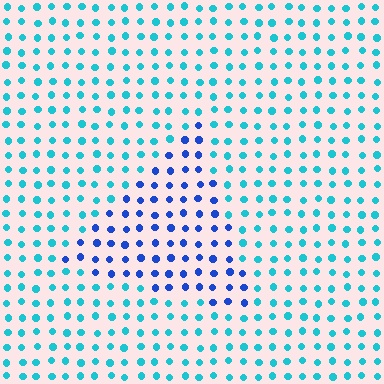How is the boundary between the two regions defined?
The boundary is defined purely by a slight shift in hue (about 42 degrees). Spacing, size, and orientation are identical on both sides.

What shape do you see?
I see a triangle.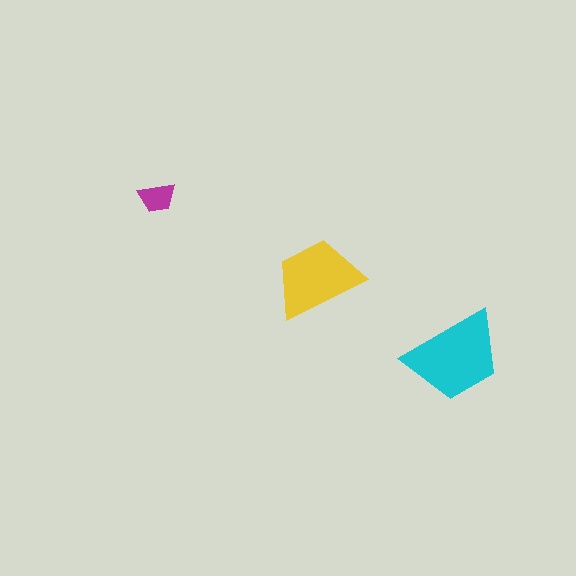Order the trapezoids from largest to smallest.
the cyan one, the yellow one, the magenta one.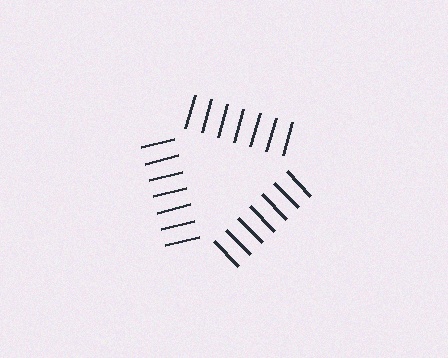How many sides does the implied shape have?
3 sides — the line-ends trace a triangle.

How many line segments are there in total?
21 — 7 along each of the 3 edges.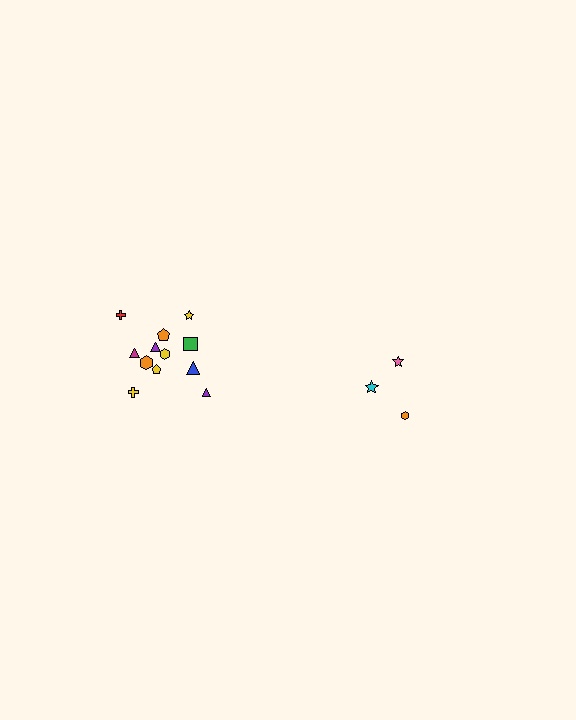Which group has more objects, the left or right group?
The left group.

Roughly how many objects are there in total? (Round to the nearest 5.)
Roughly 15 objects in total.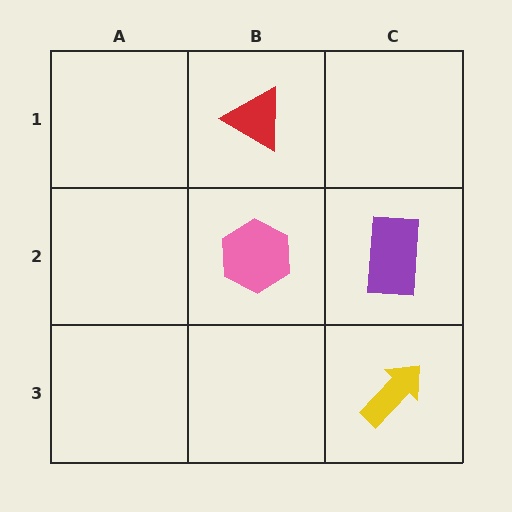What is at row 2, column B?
A pink hexagon.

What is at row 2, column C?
A purple rectangle.